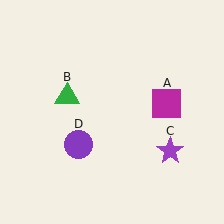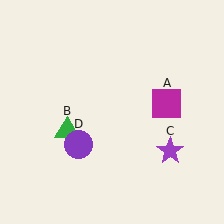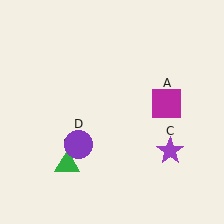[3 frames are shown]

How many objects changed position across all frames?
1 object changed position: green triangle (object B).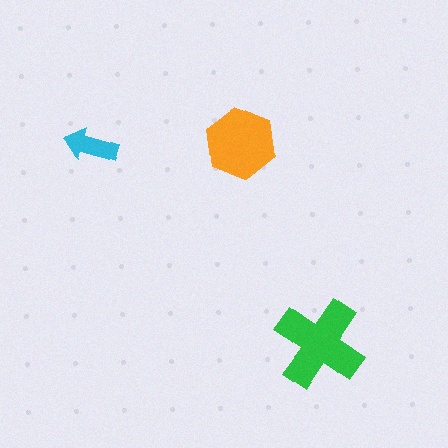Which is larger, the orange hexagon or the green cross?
The green cross.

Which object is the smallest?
The cyan arrow.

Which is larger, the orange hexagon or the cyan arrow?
The orange hexagon.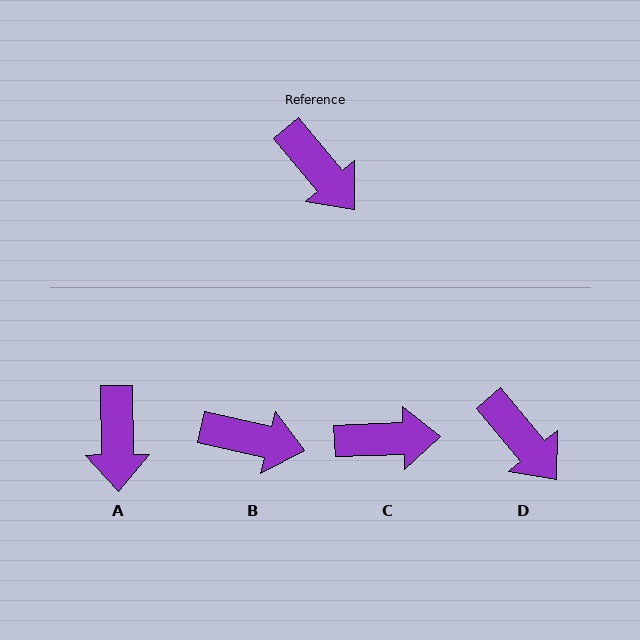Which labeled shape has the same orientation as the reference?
D.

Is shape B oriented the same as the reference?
No, it is off by about 37 degrees.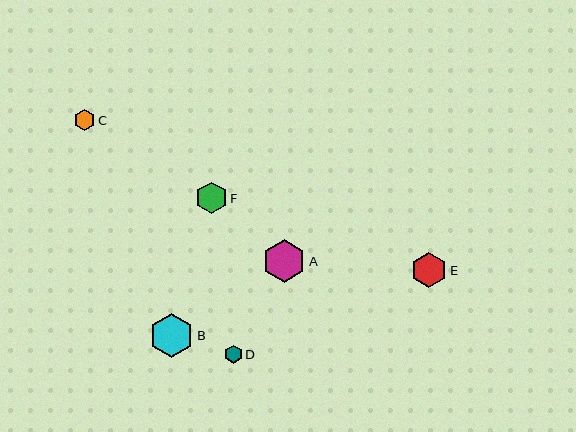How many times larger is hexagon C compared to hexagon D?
Hexagon C is approximately 1.2 times the size of hexagon D.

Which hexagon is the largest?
Hexagon B is the largest with a size of approximately 44 pixels.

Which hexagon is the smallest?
Hexagon D is the smallest with a size of approximately 18 pixels.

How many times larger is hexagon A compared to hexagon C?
Hexagon A is approximately 2.0 times the size of hexagon C.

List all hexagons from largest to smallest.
From largest to smallest: B, A, E, F, C, D.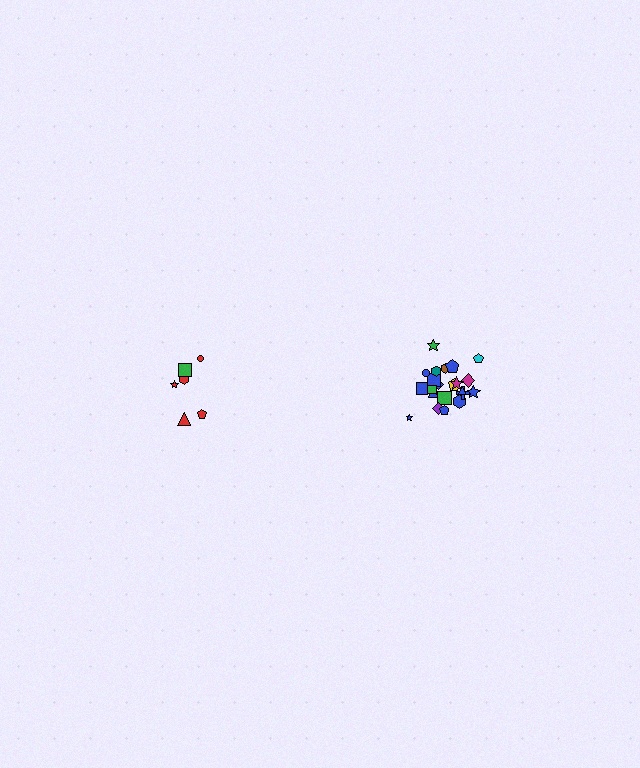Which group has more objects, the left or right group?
The right group.